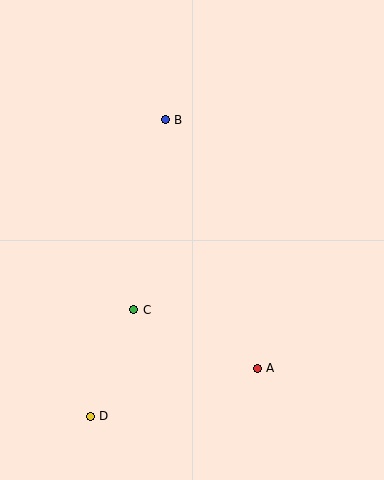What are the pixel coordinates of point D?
Point D is at (90, 416).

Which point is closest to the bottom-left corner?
Point D is closest to the bottom-left corner.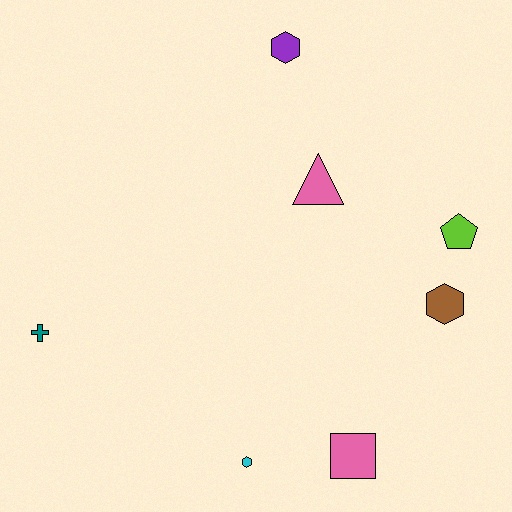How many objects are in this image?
There are 7 objects.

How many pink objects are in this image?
There are 2 pink objects.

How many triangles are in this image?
There is 1 triangle.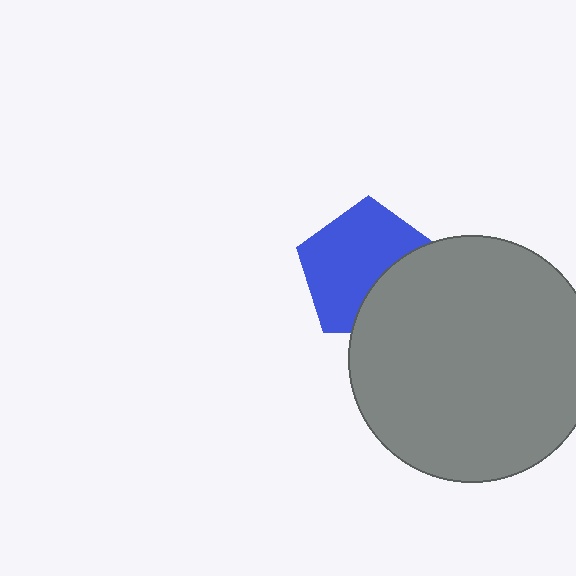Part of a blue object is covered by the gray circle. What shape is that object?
It is a pentagon.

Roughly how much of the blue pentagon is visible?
Most of it is visible (roughly 66%).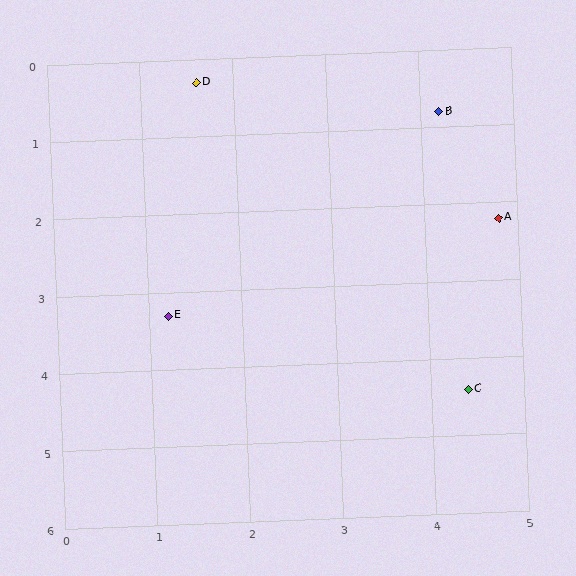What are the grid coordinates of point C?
Point C is at approximately (4.4, 4.4).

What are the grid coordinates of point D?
Point D is at approximately (1.6, 0.3).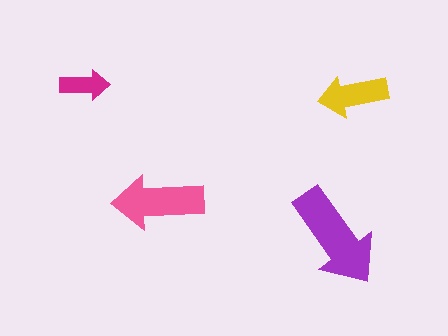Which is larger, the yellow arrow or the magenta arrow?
The yellow one.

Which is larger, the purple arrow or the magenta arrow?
The purple one.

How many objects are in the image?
There are 4 objects in the image.